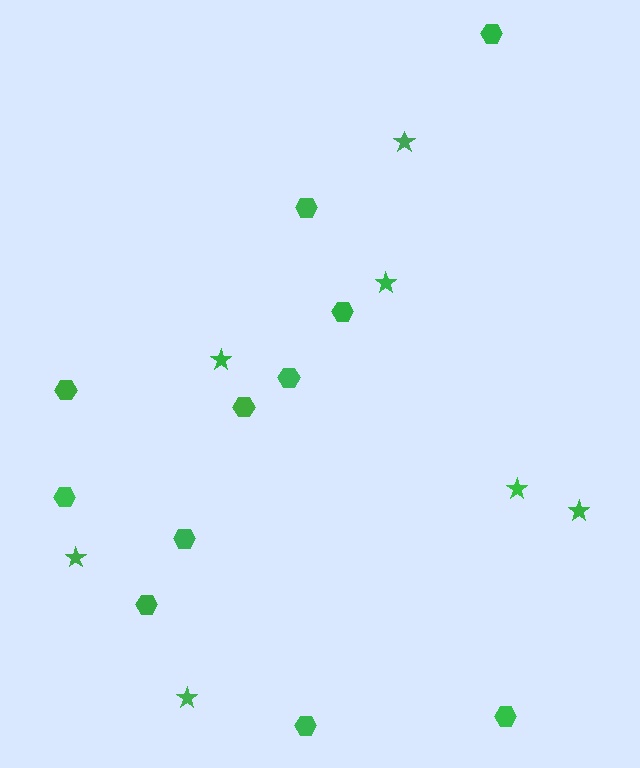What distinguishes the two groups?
There are 2 groups: one group of hexagons (11) and one group of stars (7).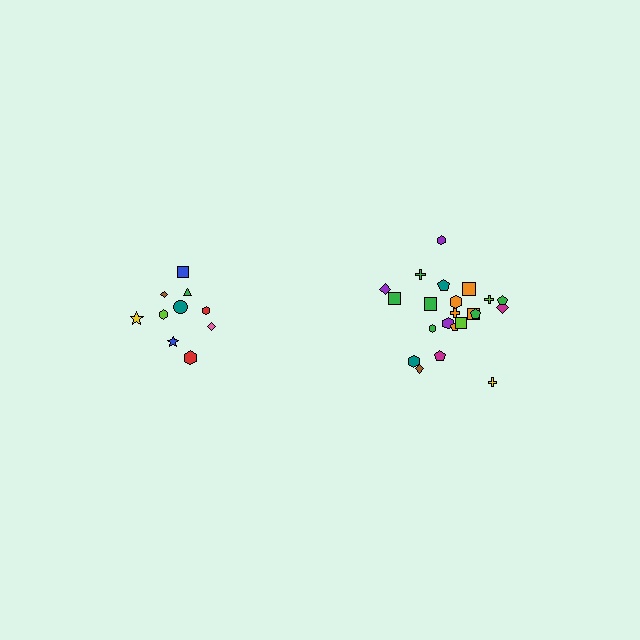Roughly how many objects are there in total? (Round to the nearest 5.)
Roughly 30 objects in total.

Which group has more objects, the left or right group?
The right group.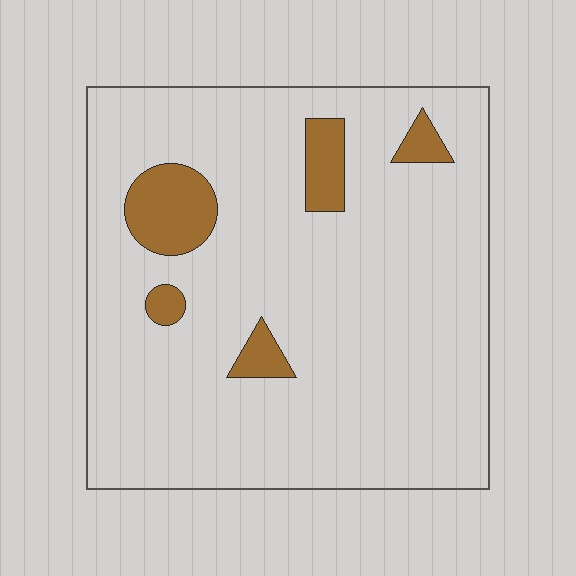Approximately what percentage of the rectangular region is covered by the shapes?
Approximately 10%.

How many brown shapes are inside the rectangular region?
5.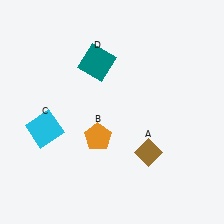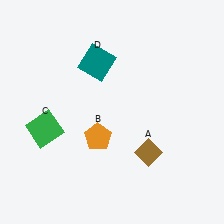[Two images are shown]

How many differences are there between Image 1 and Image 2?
There is 1 difference between the two images.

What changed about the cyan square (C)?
In Image 1, C is cyan. In Image 2, it changed to green.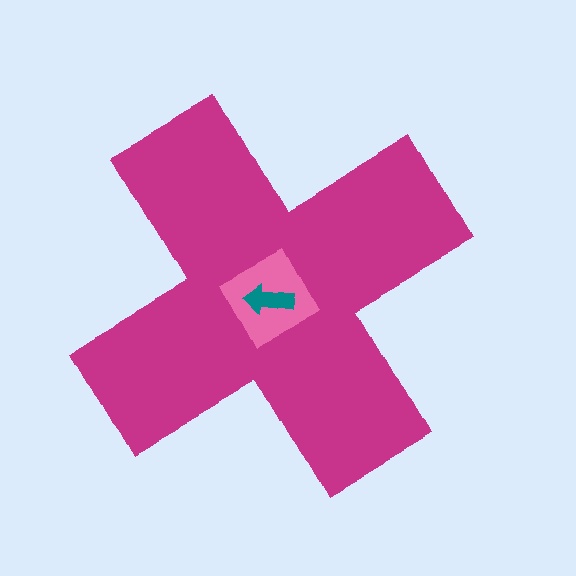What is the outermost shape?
The magenta cross.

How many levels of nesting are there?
3.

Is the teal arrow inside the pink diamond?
Yes.